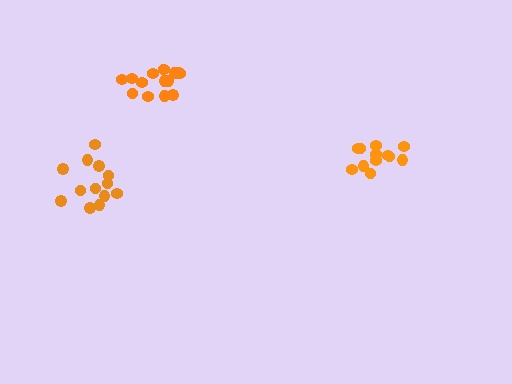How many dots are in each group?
Group 1: 13 dots, Group 2: 15 dots, Group 3: 12 dots (40 total).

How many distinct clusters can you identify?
There are 3 distinct clusters.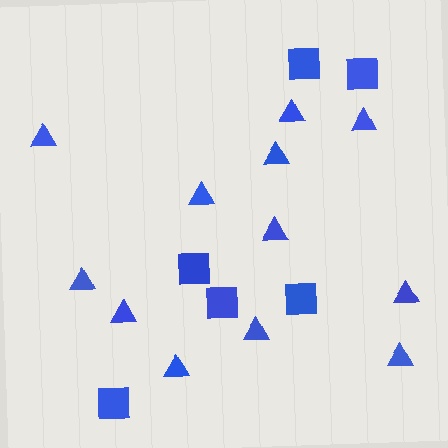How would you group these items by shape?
There are 2 groups: one group of triangles (12) and one group of squares (6).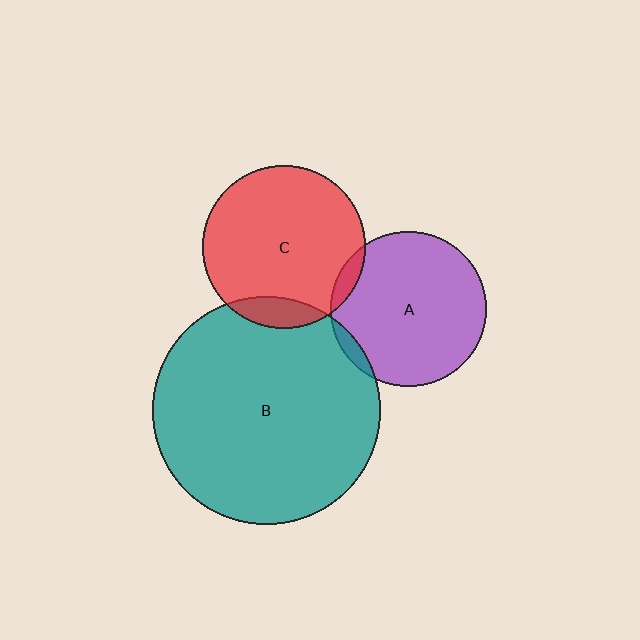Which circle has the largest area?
Circle B (teal).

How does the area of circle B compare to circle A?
Approximately 2.2 times.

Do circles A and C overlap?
Yes.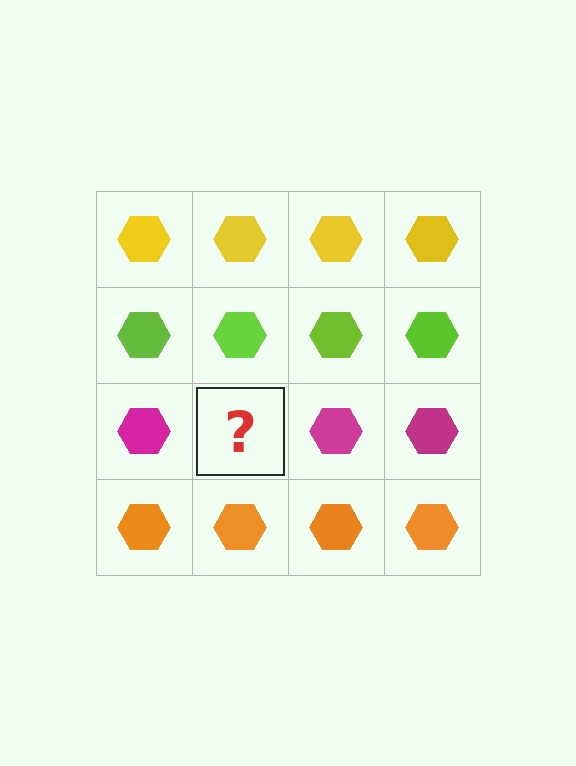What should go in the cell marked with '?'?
The missing cell should contain a magenta hexagon.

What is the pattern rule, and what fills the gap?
The rule is that each row has a consistent color. The gap should be filled with a magenta hexagon.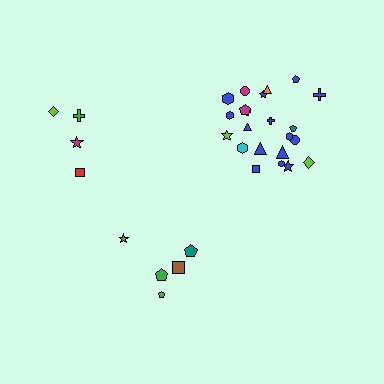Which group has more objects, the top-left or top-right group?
The top-right group.